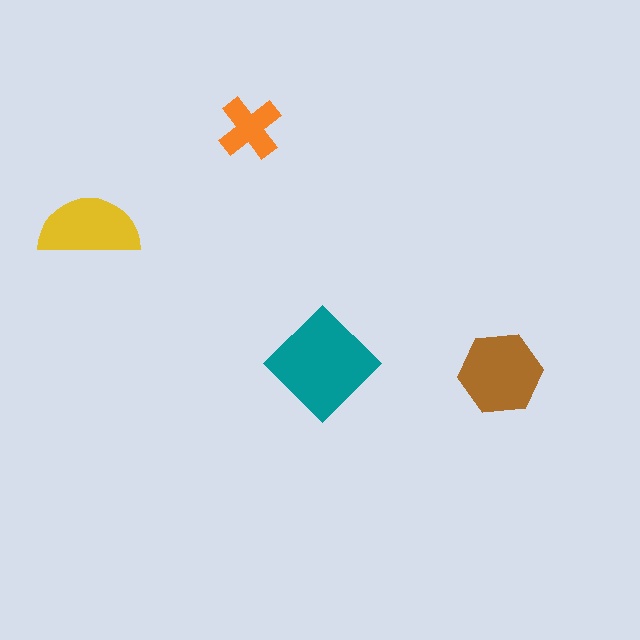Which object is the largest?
The teal diamond.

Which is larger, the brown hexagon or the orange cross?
The brown hexagon.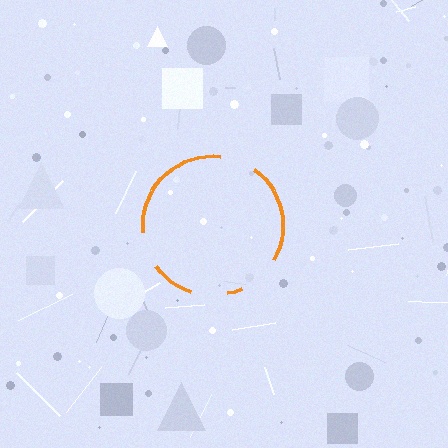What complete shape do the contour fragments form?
The contour fragments form a circle.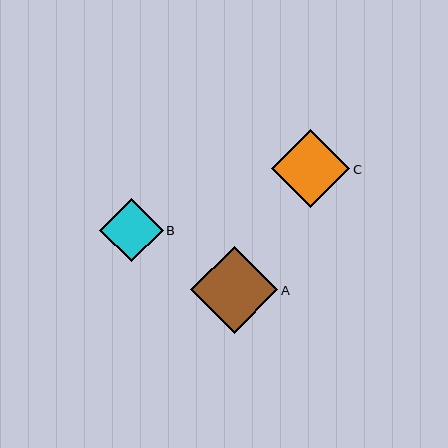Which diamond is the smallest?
Diamond B is the smallest with a size of approximately 64 pixels.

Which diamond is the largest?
Diamond A is the largest with a size of approximately 87 pixels.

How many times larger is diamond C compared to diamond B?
Diamond C is approximately 1.2 times the size of diamond B.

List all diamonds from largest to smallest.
From largest to smallest: A, C, B.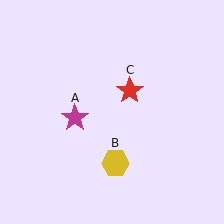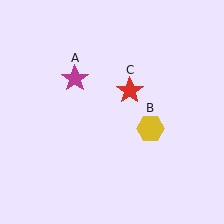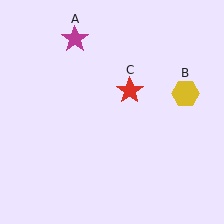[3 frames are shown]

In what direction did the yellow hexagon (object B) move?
The yellow hexagon (object B) moved up and to the right.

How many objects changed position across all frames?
2 objects changed position: magenta star (object A), yellow hexagon (object B).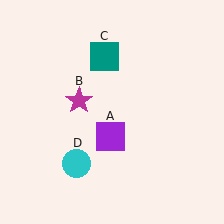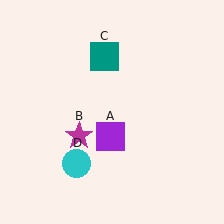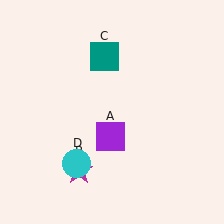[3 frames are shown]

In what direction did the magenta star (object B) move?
The magenta star (object B) moved down.